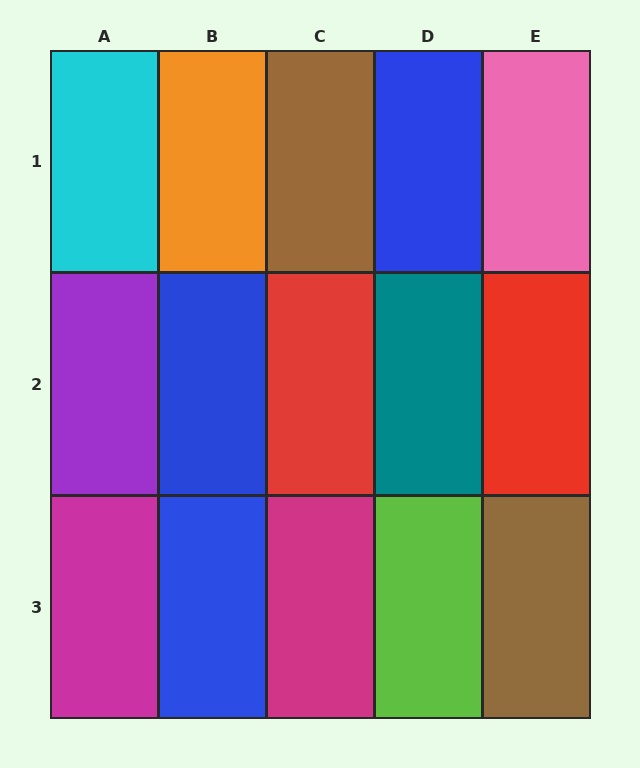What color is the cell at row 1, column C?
Brown.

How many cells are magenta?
2 cells are magenta.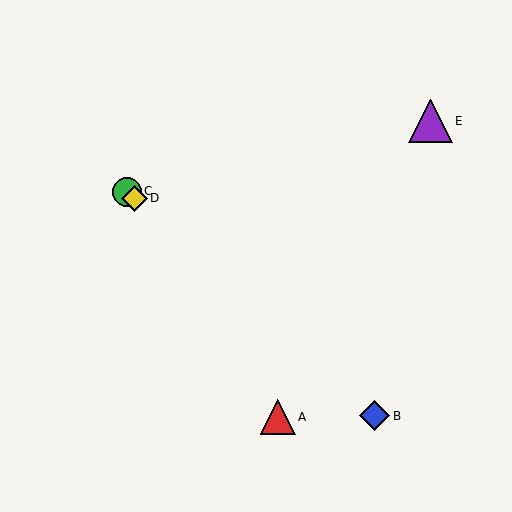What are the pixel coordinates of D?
Object D is at (134, 198).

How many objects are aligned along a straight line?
3 objects (B, C, D) are aligned along a straight line.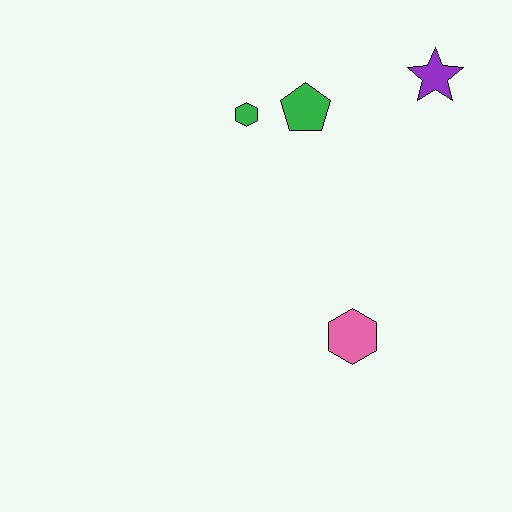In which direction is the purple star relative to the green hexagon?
The purple star is to the right of the green hexagon.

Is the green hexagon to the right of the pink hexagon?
No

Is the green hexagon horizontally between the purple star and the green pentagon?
No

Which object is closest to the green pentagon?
The green hexagon is closest to the green pentagon.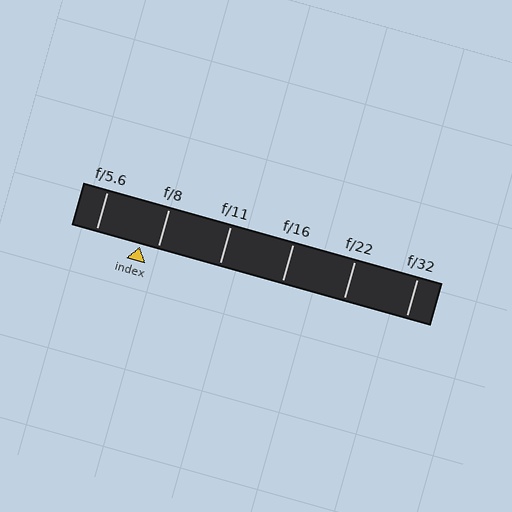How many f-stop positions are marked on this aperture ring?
There are 6 f-stop positions marked.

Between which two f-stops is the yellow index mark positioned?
The index mark is between f/5.6 and f/8.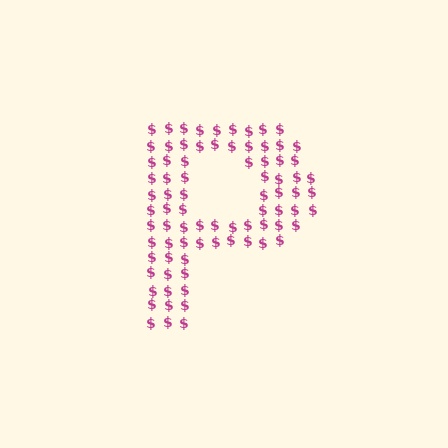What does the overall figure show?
The overall figure shows the letter P.